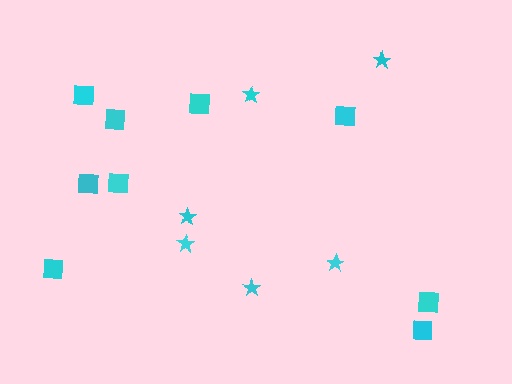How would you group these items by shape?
There are 2 groups: one group of squares (9) and one group of stars (6).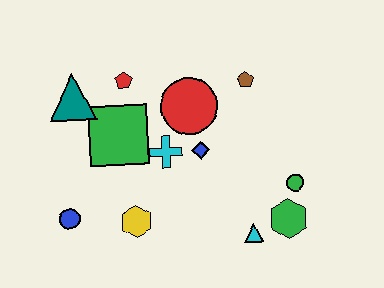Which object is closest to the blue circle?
The yellow hexagon is closest to the blue circle.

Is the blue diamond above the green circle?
Yes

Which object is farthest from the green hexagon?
The teal triangle is farthest from the green hexagon.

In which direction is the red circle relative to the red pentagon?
The red circle is to the right of the red pentagon.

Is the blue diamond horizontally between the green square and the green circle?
Yes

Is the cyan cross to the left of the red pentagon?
No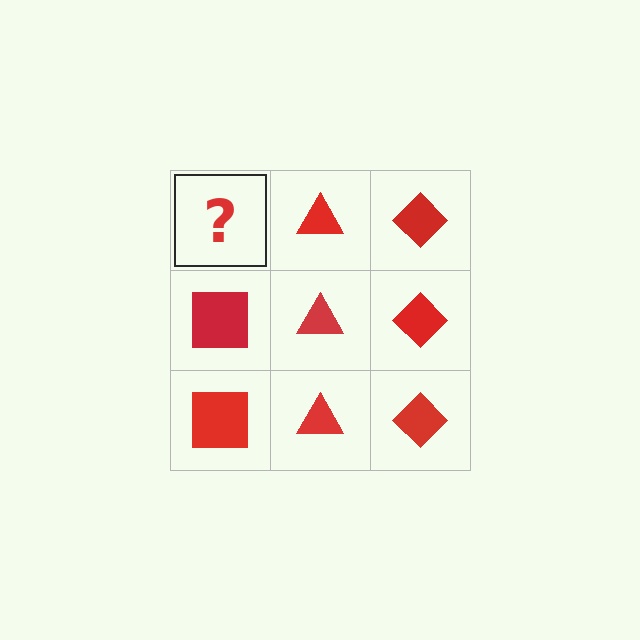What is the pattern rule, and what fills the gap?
The rule is that each column has a consistent shape. The gap should be filled with a red square.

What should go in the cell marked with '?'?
The missing cell should contain a red square.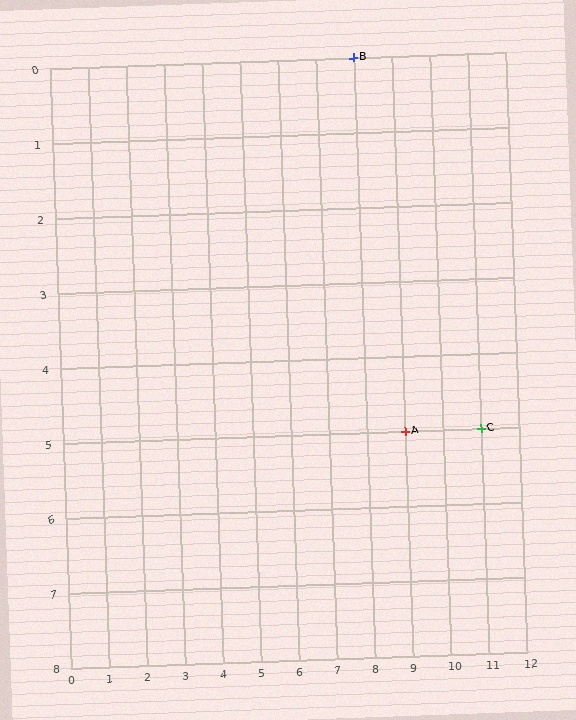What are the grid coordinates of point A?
Point A is at grid coordinates (9, 5).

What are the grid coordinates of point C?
Point C is at grid coordinates (11, 5).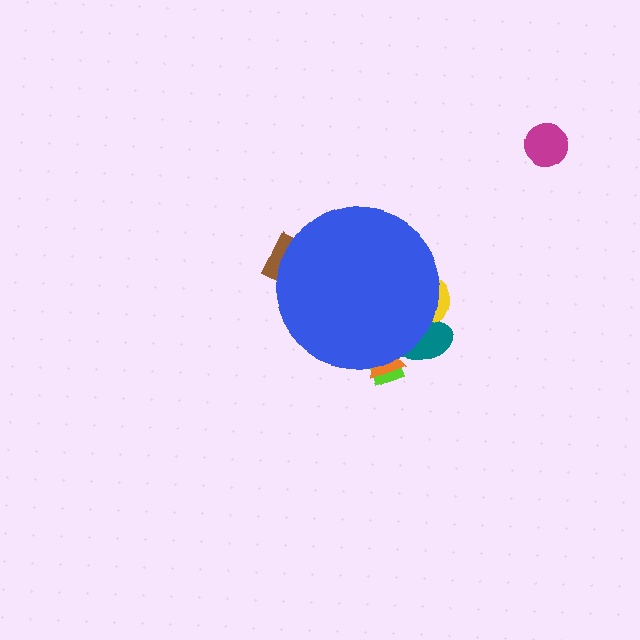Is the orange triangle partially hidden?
Yes, the orange triangle is partially hidden behind the blue circle.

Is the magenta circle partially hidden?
No, the magenta circle is fully visible.